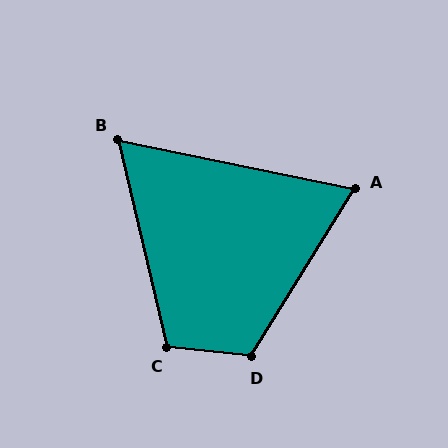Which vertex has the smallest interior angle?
B, at approximately 65 degrees.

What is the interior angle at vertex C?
Approximately 110 degrees (obtuse).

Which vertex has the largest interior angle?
D, at approximately 115 degrees.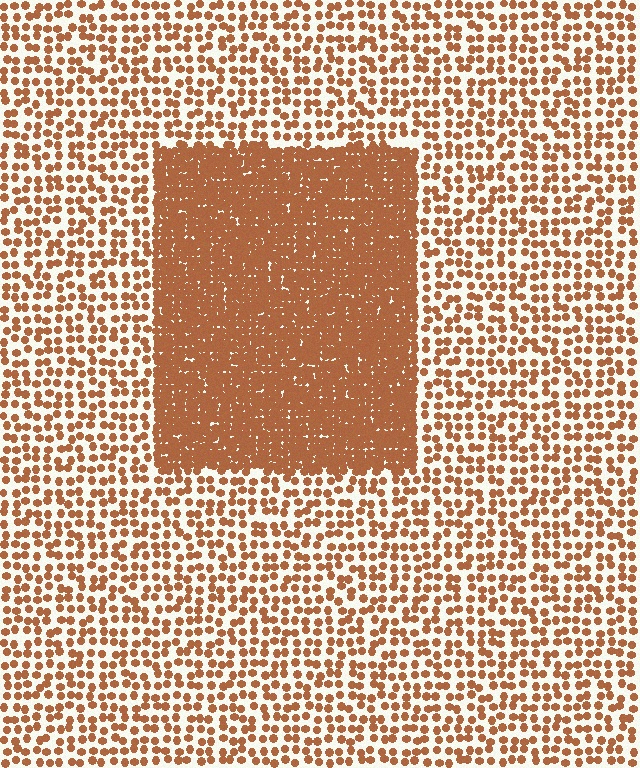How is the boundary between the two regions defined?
The boundary is defined by a change in element density (approximately 2.8x ratio). All elements are the same color, size, and shape.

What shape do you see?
I see a rectangle.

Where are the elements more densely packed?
The elements are more densely packed inside the rectangle boundary.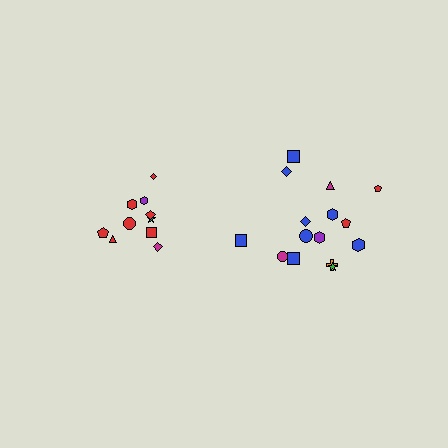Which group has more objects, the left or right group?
The right group.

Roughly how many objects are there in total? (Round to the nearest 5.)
Roughly 25 objects in total.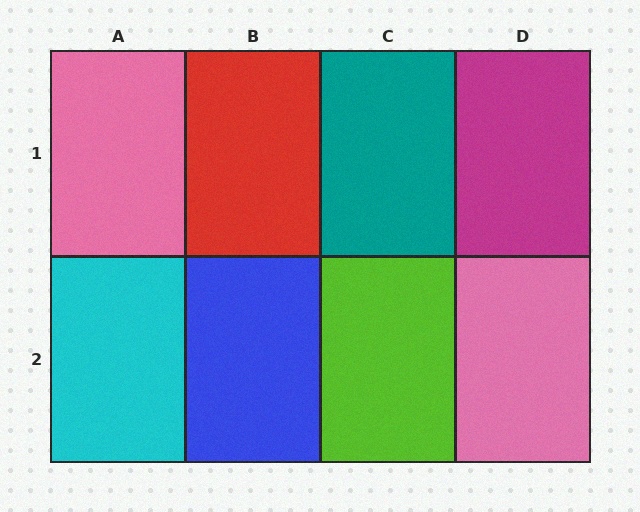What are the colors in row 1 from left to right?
Pink, red, teal, magenta.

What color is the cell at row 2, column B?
Blue.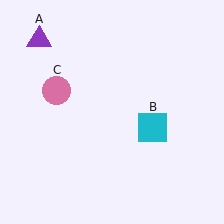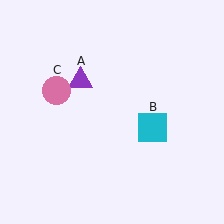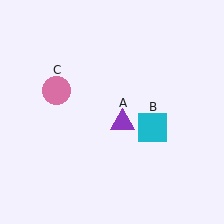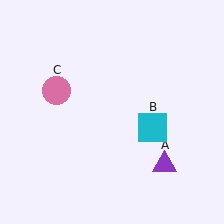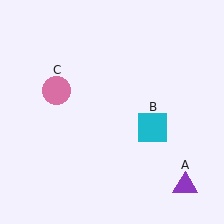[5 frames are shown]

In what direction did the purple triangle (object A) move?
The purple triangle (object A) moved down and to the right.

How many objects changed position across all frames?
1 object changed position: purple triangle (object A).